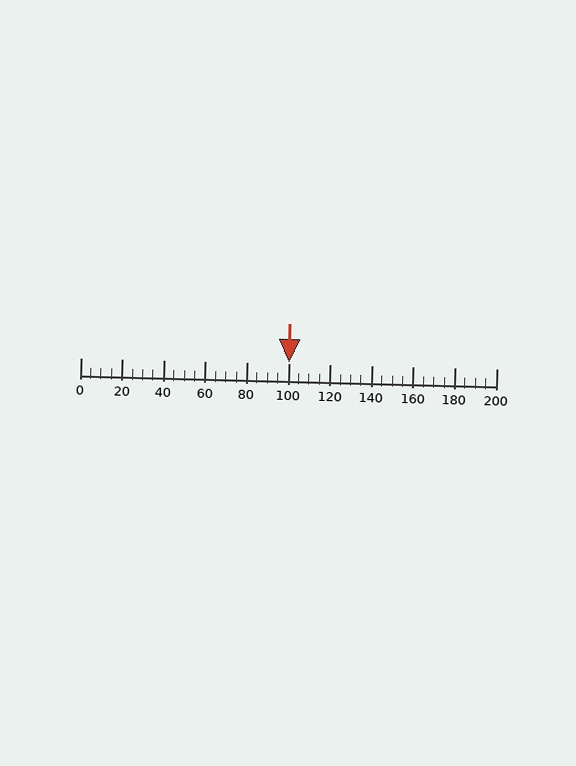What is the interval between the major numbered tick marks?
The major tick marks are spaced 20 units apart.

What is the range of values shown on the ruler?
The ruler shows values from 0 to 200.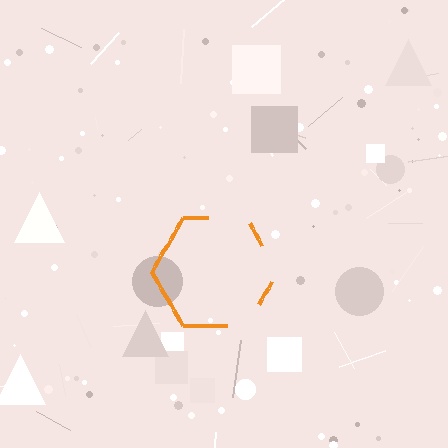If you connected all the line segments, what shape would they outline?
They would outline a hexagon.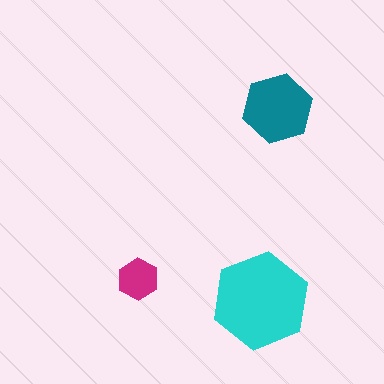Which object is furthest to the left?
The magenta hexagon is leftmost.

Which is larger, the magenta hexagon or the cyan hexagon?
The cyan one.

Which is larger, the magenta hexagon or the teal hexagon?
The teal one.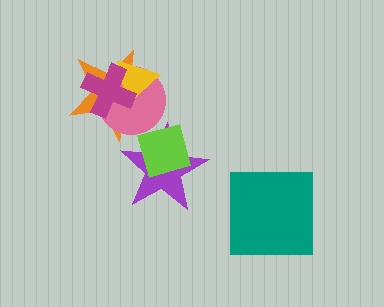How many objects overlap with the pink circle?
3 objects overlap with the pink circle.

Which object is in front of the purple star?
The lime diamond is in front of the purple star.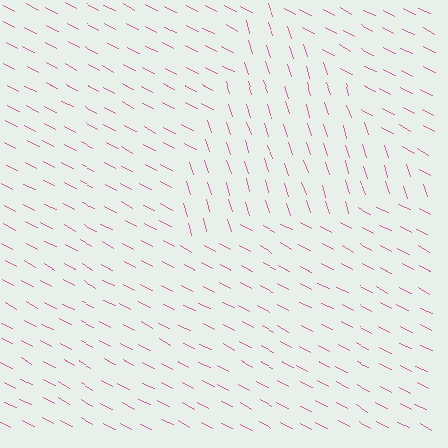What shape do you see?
I see a triangle.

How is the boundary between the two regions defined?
The boundary is defined purely by a change in line orientation (approximately 45 degrees difference). All lines are the same color and thickness.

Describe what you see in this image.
The image is filled with small pink line segments. A triangle region in the image has lines oriented differently from the surrounding lines, creating a visible texture boundary.